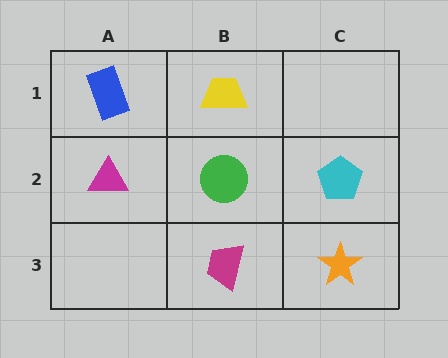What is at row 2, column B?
A green circle.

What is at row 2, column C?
A cyan pentagon.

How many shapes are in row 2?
3 shapes.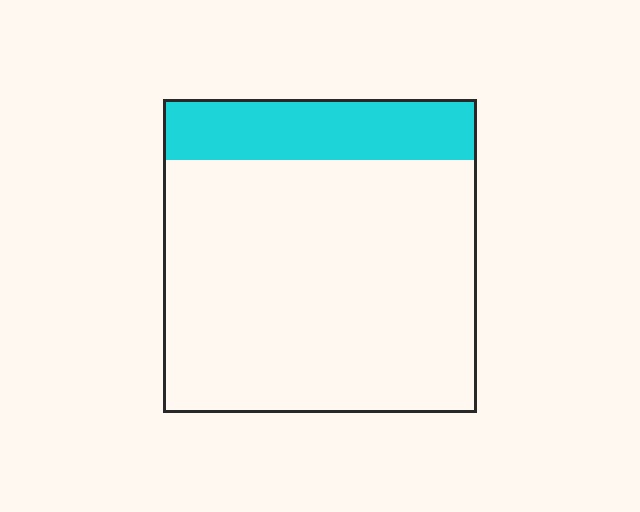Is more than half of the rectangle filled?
No.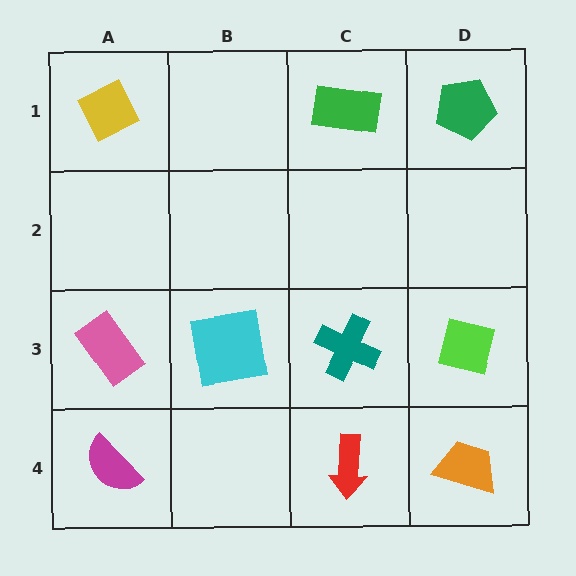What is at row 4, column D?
An orange trapezoid.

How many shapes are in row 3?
4 shapes.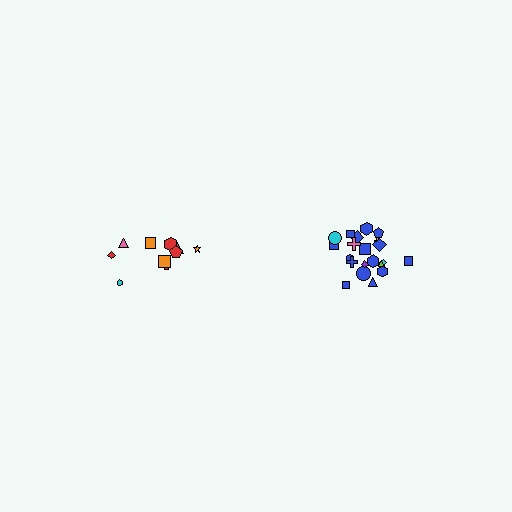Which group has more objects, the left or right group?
The right group.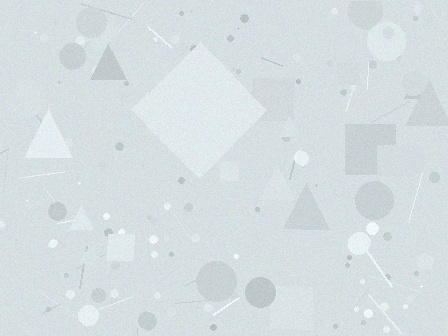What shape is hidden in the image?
A diamond is hidden in the image.